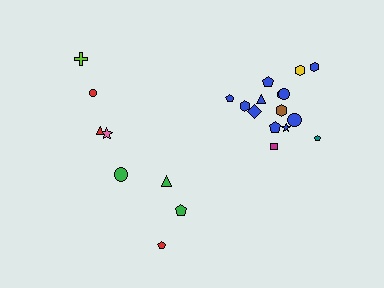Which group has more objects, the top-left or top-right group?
The top-right group.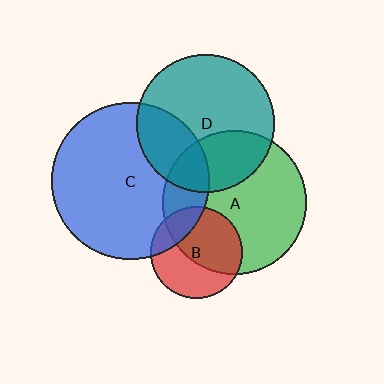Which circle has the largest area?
Circle C (blue).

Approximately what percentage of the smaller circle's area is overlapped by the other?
Approximately 30%.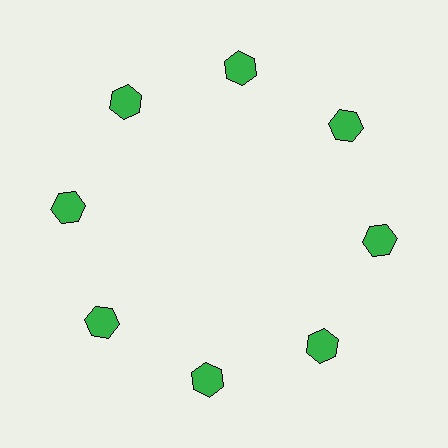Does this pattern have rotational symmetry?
Yes, this pattern has 8-fold rotational symmetry. It looks the same after rotating 45 degrees around the center.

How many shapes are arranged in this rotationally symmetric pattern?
There are 8 shapes, arranged in 8 groups of 1.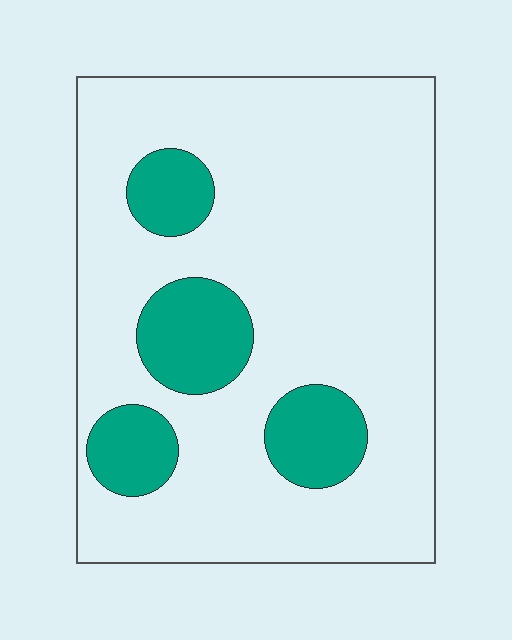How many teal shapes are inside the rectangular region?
4.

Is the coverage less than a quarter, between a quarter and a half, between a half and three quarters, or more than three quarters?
Less than a quarter.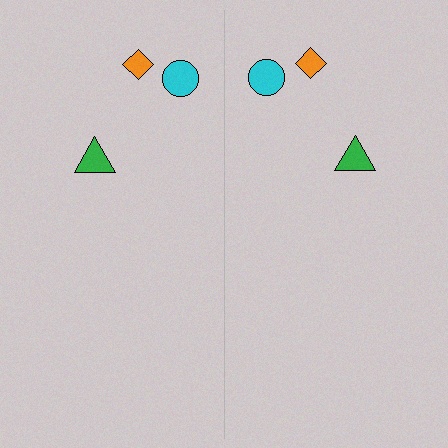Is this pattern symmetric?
Yes, this pattern has bilateral (reflection) symmetry.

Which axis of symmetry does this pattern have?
The pattern has a vertical axis of symmetry running through the center of the image.